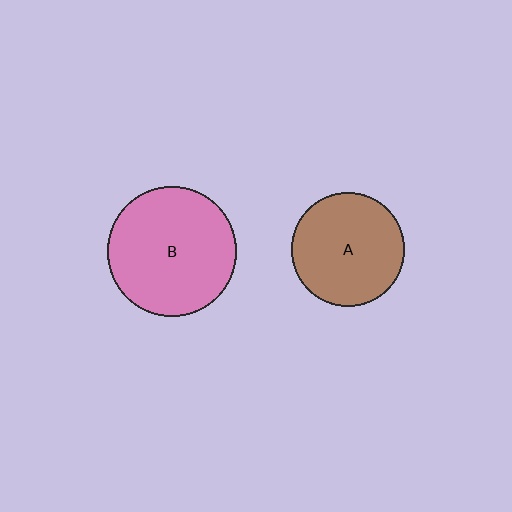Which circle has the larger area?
Circle B (pink).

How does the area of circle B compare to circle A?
Approximately 1.3 times.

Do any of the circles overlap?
No, none of the circles overlap.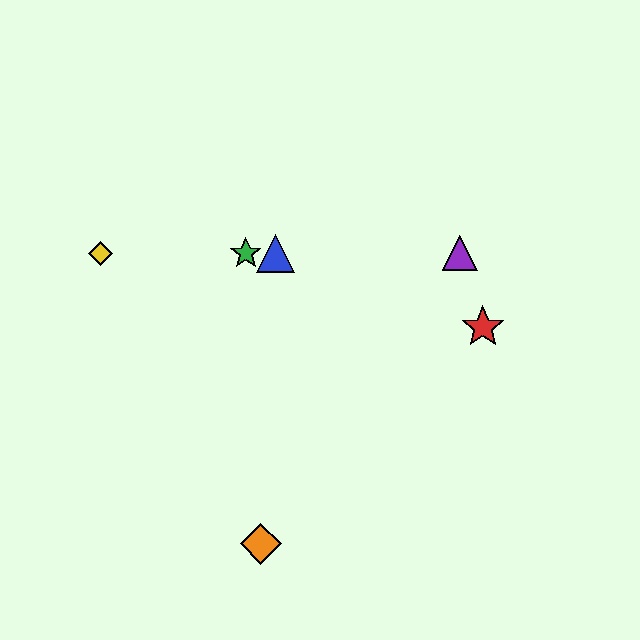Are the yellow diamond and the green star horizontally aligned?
Yes, both are at y≈253.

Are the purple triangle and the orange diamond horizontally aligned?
No, the purple triangle is at y≈253 and the orange diamond is at y≈544.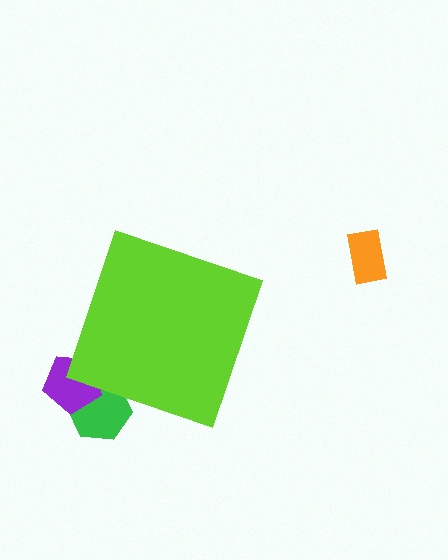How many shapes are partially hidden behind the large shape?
2 shapes are partially hidden.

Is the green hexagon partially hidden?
Yes, the green hexagon is partially hidden behind the lime diamond.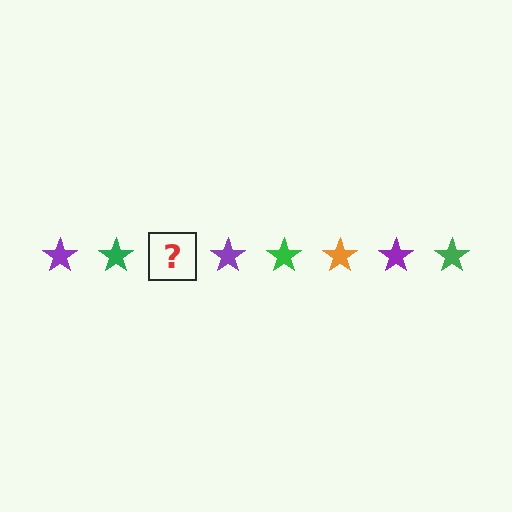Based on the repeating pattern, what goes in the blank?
The blank should be an orange star.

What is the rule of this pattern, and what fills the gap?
The rule is that the pattern cycles through purple, green, orange stars. The gap should be filled with an orange star.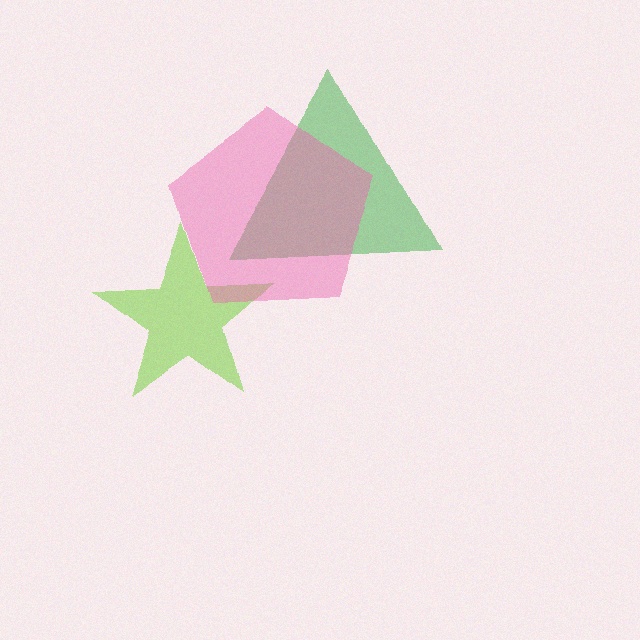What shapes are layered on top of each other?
The layered shapes are: a green triangle, a lime star, a pink pentagon.